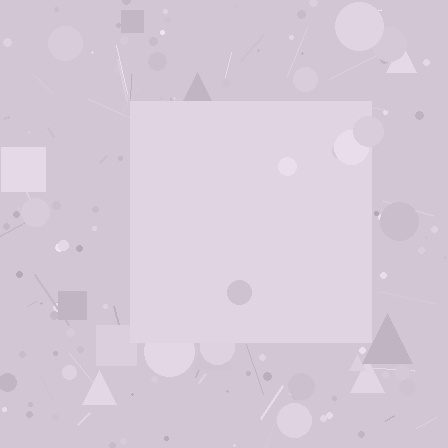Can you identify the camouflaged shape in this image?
The camouflaged shape is a square.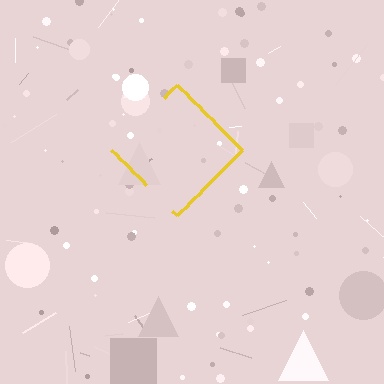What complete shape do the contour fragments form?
The contour fragments form a diamond.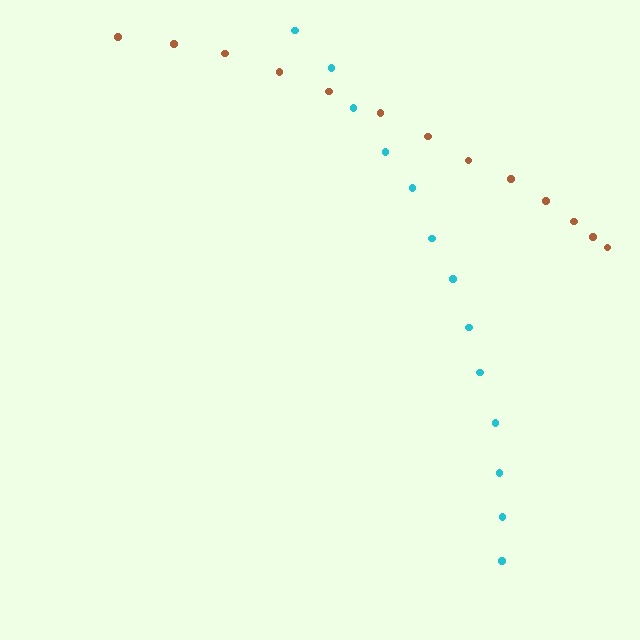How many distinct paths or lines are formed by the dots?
There are 2 distinct paths.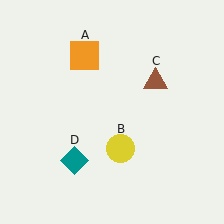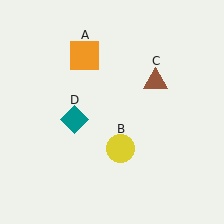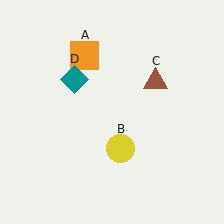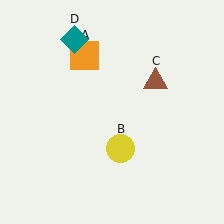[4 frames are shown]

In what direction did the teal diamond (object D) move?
The teal diamond (object D) moved up.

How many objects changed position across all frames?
1 object changed position: teal diamond (object D).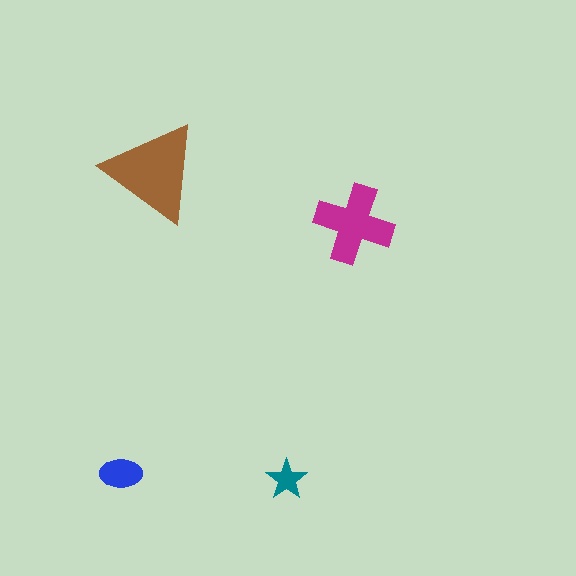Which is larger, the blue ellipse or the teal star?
The blue ellipse.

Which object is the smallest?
The teal star.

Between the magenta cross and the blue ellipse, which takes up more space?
The magenta cross.